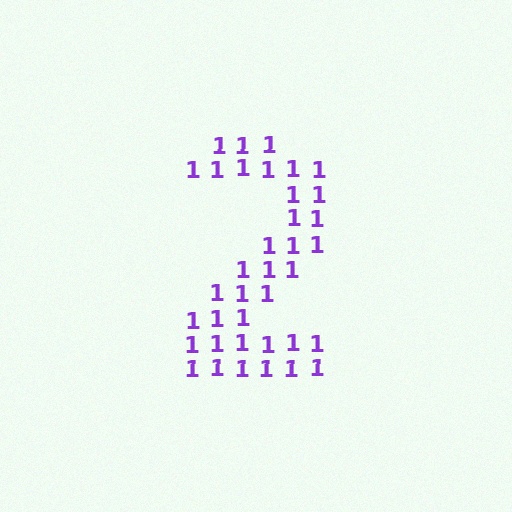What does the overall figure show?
The overall figure shows the digit 2.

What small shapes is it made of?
It is made of small digit 1's.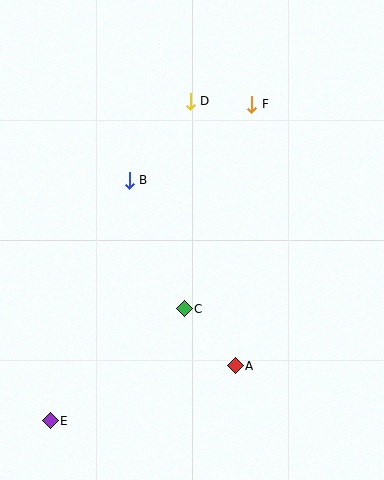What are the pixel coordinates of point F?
Point F is at (252, 104).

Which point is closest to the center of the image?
Point C at (184, 309) is closest to the center.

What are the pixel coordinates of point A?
Point A is at (235, 366).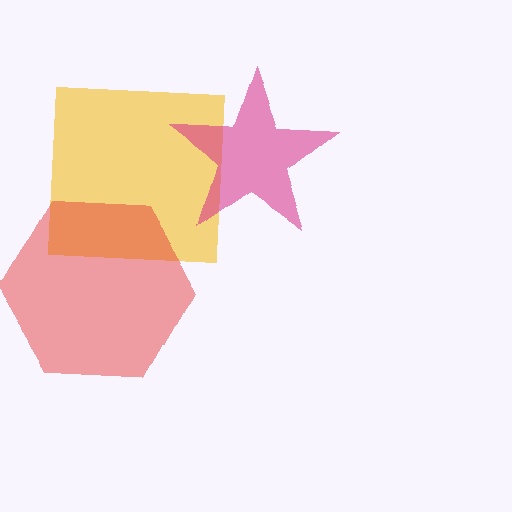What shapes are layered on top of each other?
The layered shapes are: a yellow square, a magenta star, a red hexagon.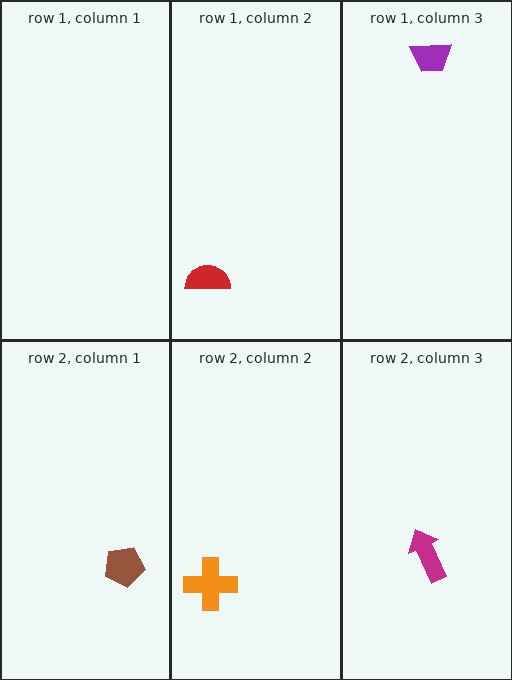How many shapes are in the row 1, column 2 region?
1.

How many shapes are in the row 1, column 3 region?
1.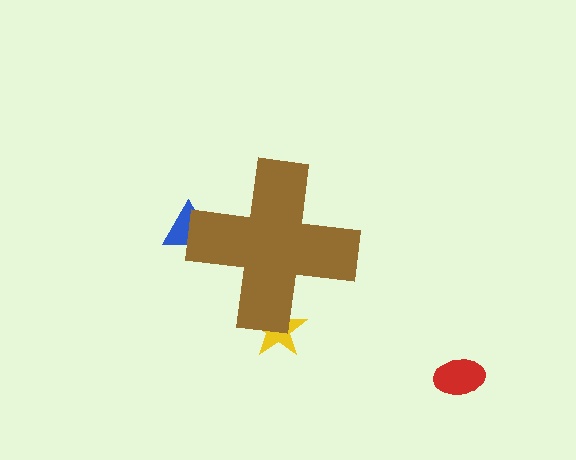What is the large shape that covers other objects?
A brown cross.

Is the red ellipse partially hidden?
No, the red ellipse is fully visible.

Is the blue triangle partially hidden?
Yes, the blue triangle is partially hidden behind the brown cross.